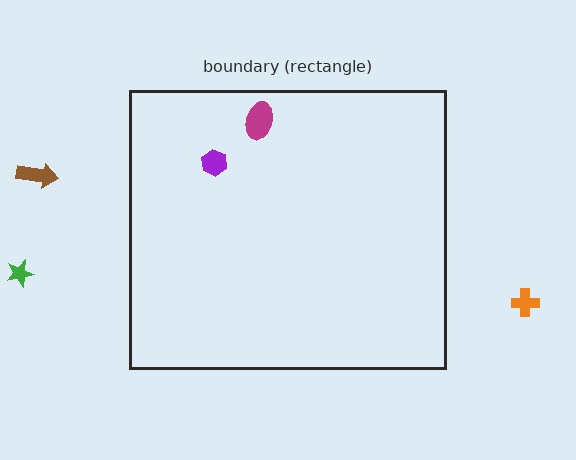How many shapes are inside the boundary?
2 inside, 3 outside.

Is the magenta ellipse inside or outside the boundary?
Inside.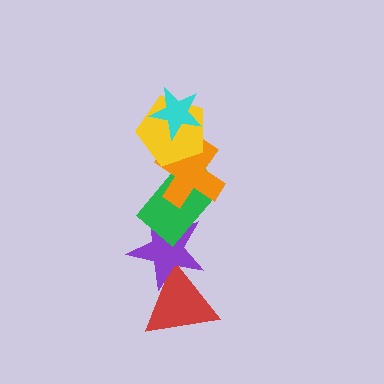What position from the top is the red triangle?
The red triangle is 6th from the top.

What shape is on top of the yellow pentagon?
The cyan star is on top of the yellow pentagon.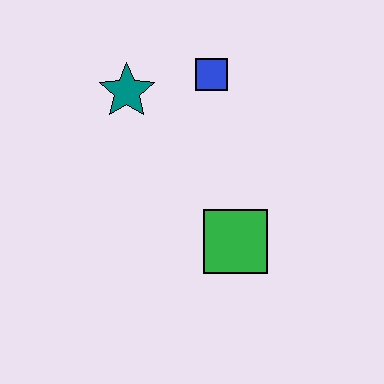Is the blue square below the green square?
No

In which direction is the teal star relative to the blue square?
The teal star is to the left of the blue square.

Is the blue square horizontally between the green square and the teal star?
Yes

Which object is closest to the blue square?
The teal star is closest to the blue square.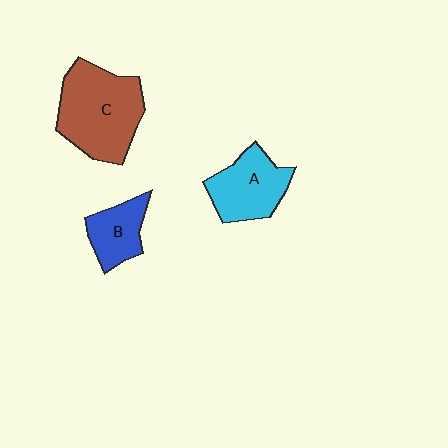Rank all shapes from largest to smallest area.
From largest to smallest: C (brown), A (cyan), B (blue).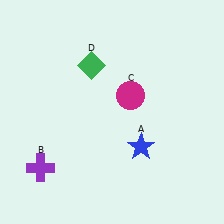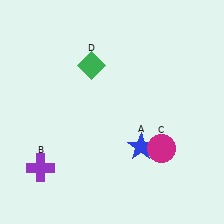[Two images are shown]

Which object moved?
The magenta circle (C) moved down.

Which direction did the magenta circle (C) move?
The magenta circle (C) moved down.